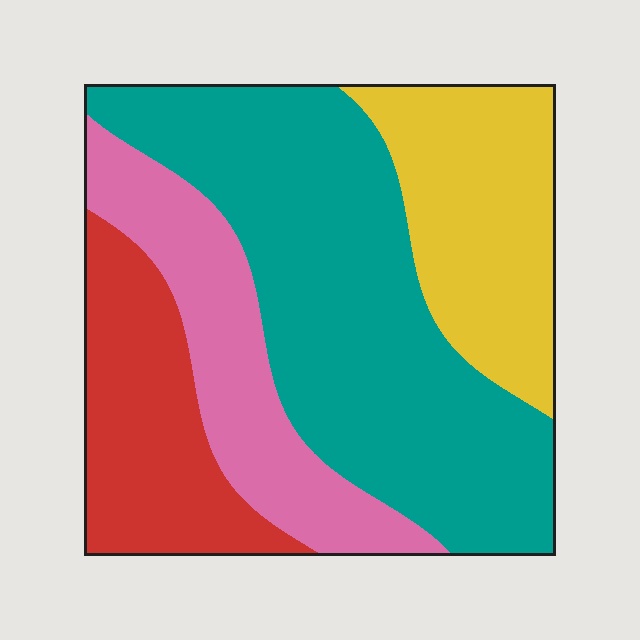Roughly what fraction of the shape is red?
Red covers around 20% of the shape.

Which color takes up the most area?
Teal, at roughly 45%.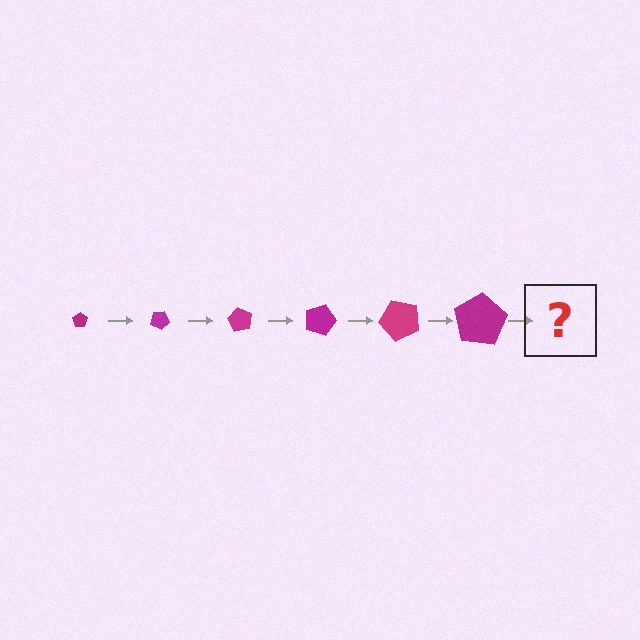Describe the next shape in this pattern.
It should be a pentagon, larger than the previous one and rotated 180 degrees from the start.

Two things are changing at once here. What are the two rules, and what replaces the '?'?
The two rules are that the pentagon grows larger each step and it rotates 30 degrees each step. The '?' should be a pentagon, larger than the previous one and rotated 180 degrees from the start.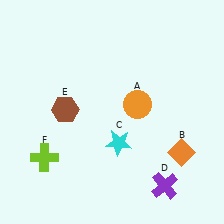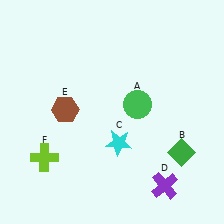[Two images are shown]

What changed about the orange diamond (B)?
In Image 1, B is orange. In Image 2, it changed to green.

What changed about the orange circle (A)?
In Image 1, A is orange. In Image 2, it changed to green.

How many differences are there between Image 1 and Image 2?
There are 2 differences between the two images.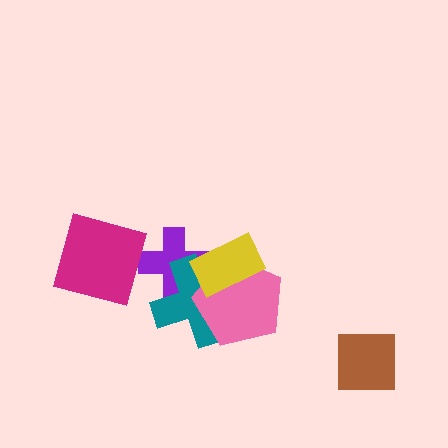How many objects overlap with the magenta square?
0 objects overlap with the magenta square.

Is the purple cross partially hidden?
Yes, it is partially covered by another shape.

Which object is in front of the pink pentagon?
The yellow rectangle is in front of the pink pentagon.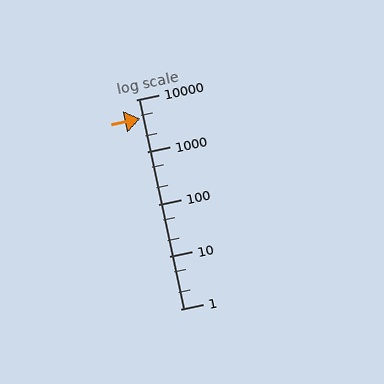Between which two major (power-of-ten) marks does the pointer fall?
The pointer is between 1000 and 10000.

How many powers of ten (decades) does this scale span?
The scale spans 4 decades, from 1 to 10000.